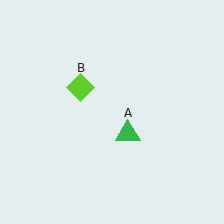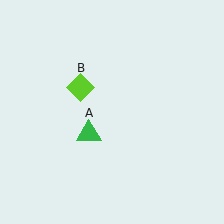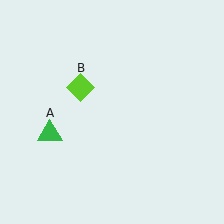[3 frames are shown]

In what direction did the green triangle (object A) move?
The green triangle (object A) moved left.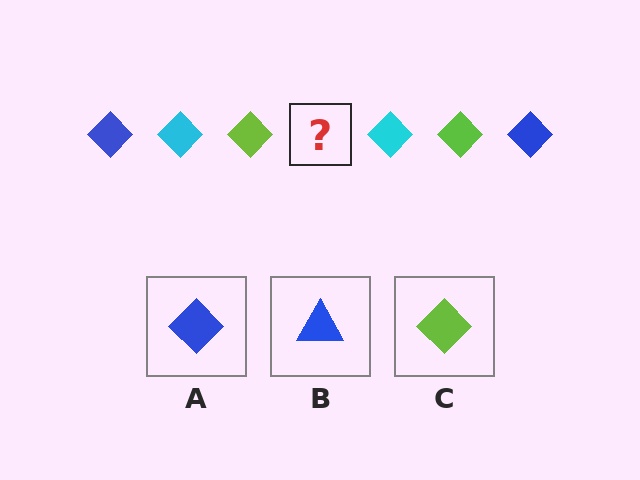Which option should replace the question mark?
Option A.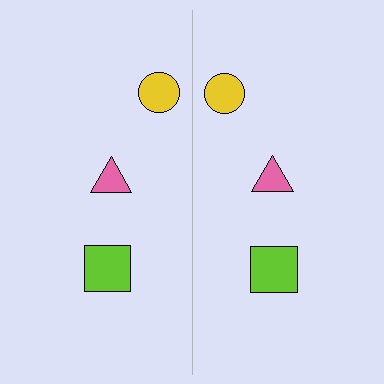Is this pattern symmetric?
Yes, this pattern has bilateral (reflection) symmetry.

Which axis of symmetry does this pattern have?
The pattern has a vertical axis of symmetry running through the center of the image.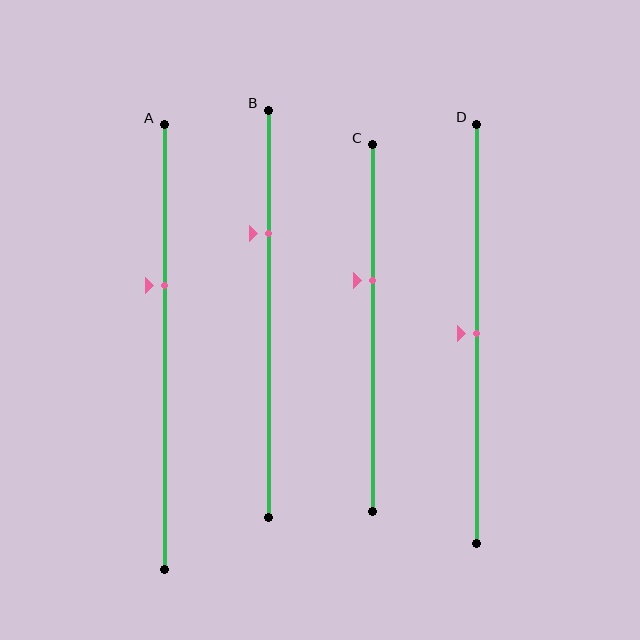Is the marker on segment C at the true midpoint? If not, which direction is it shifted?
No, the marker on segment C is shifted upward by about 13% of the segment length.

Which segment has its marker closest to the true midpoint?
Segment D has its marker closest to the true midpoint.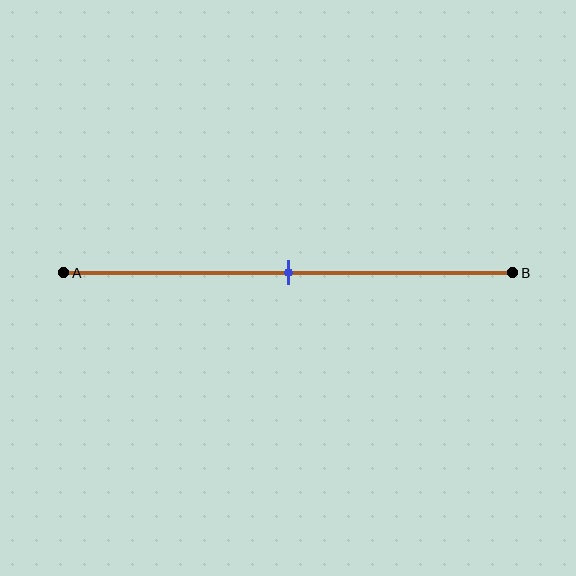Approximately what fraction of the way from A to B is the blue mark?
The blue mark is approximately 50% of the way from A to B.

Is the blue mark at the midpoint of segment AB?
Yes, the mark is approximately at the midpoint.